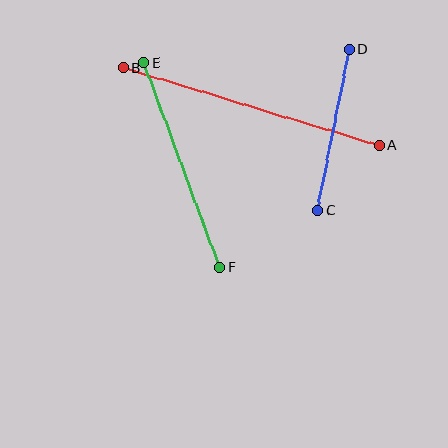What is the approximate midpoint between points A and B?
The midpoint is at approximately (251, 107) pixels.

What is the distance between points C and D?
The distance is approximately 164 pixels.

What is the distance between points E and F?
The distance is approximately 218 pixels.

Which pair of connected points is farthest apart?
Points A and B are farthest apart.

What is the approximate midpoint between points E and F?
The midpoint is at approximately (182, 165) pixels.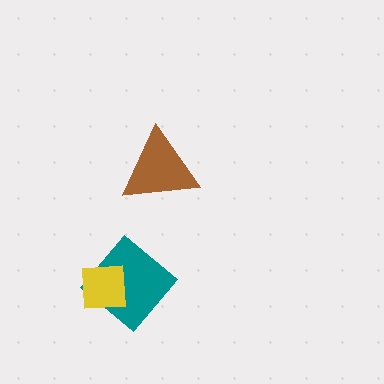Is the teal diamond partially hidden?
Yes, it is partially covered by another shape.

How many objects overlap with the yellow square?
1 object overlaps with the yellow square.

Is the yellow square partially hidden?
No, no other shape covers it.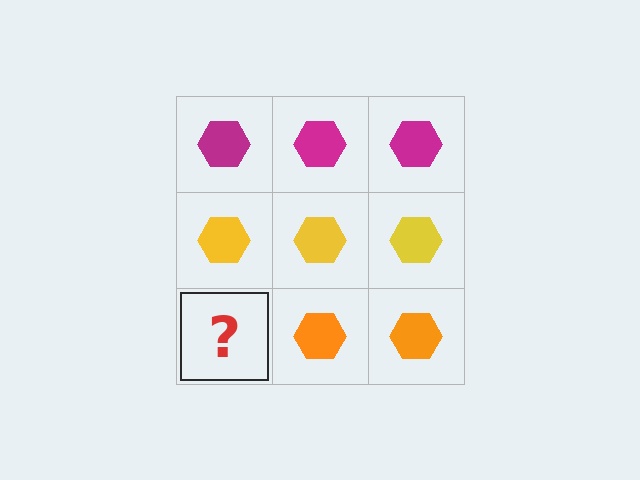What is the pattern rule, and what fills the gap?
The rule is that each row has a consistent color. The gap should be filled with an orange hexagon.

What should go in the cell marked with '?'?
The missing cell should contain an orange hexagon.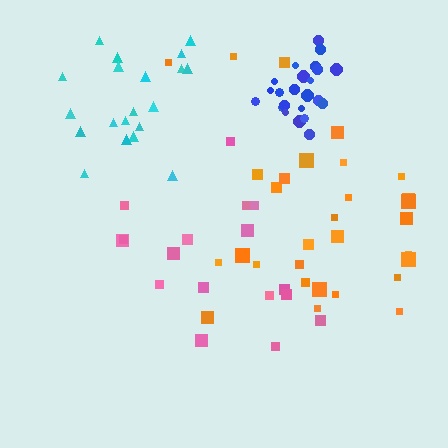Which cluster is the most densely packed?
Blue.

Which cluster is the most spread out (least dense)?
Pink.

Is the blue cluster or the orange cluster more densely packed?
Blue.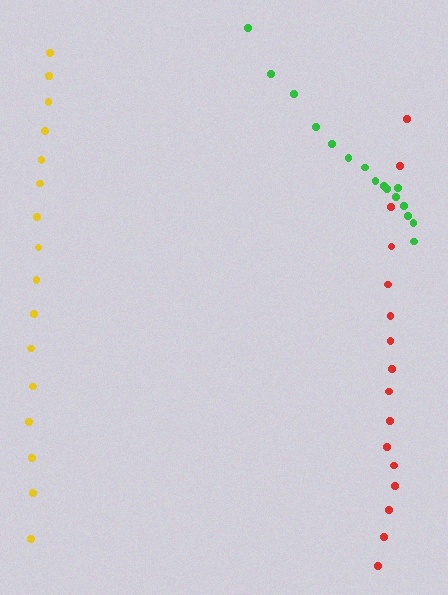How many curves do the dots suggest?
There are 3 distinct paths.